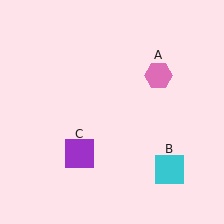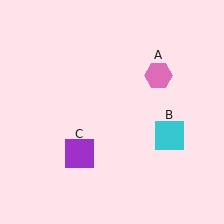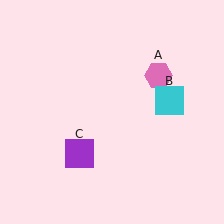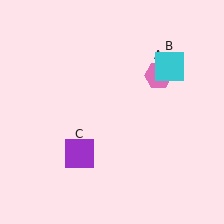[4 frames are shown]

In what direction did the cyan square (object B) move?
The cyan square (object B) moved up.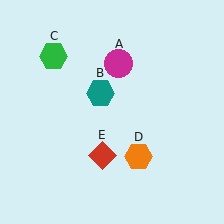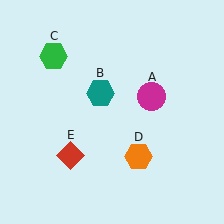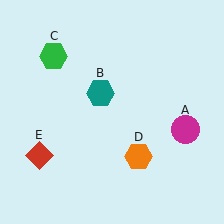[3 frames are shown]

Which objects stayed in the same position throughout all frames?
Teal hexagon (object B) and green hexagon (object C) and orange hexagon (object D) remained stationary.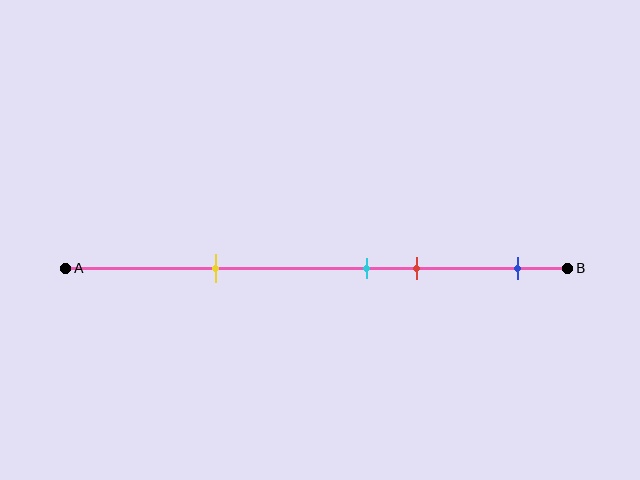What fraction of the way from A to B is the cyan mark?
The cyan mark is approximately 60% (0.6) of the way from A to B.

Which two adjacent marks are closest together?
The cyan and red marks are the closest adjacent pair.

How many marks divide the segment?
There are 4 marks dividing the segment.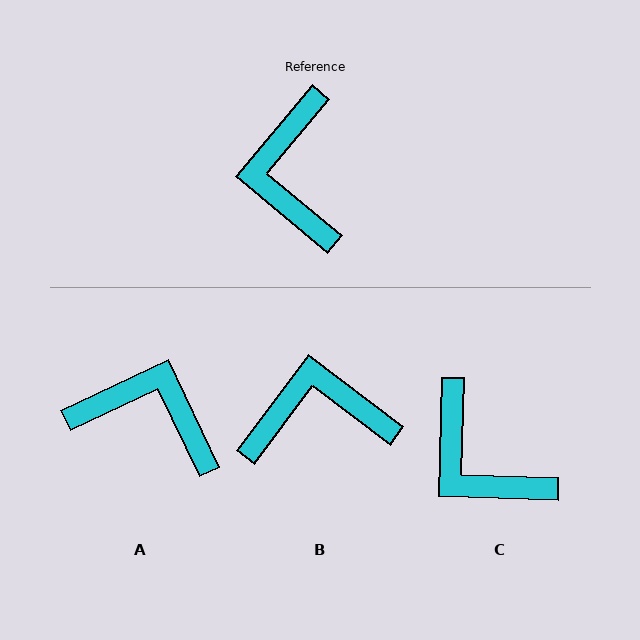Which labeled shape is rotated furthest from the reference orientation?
A, about 115 degrees away.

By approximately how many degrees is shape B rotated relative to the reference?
Approximately 87 degrees clockwise.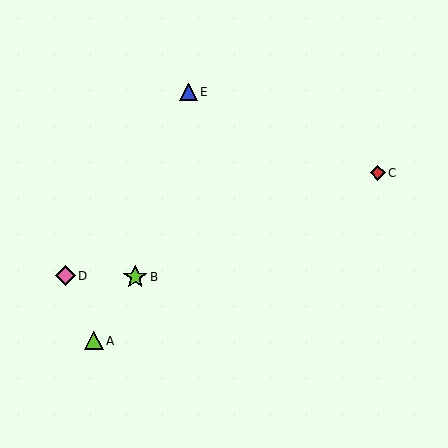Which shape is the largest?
The lime star (labeled B) is the largest.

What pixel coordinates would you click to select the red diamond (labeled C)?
Click at (378, 173) to select the red diamond C.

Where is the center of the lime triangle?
The center of the lime triangle is at (94, 341).